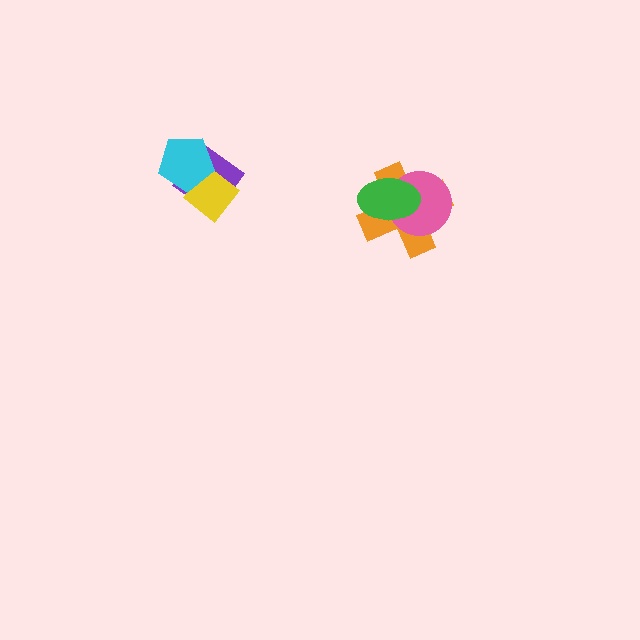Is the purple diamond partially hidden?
Yes, it is partially covered by another shape.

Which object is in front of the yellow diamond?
The cyan pentagon is in front of the yellow diamond.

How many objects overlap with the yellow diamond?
2 objects overlap with the yellow diamond.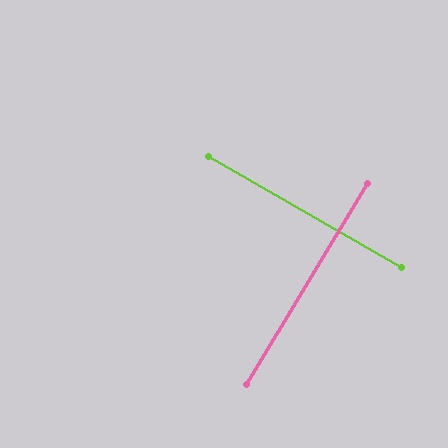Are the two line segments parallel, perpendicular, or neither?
Perpendicular — they meet at approximately 89°.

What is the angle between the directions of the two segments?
Approximately 89 degrees.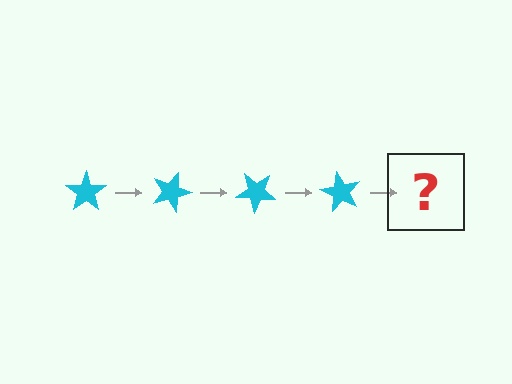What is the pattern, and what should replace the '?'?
The pattern is that the star rotates 20 degrees each step. The '?' should be a cyan star rotated 80 degrees.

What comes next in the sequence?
The next element should be a cyan star rotated 80 degrees.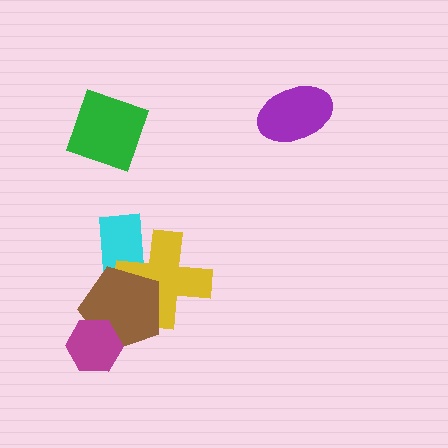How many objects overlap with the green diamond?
0 objects overlap with the green diamond.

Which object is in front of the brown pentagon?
The magenta hexagon is in front of the brown pentagon.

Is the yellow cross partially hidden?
Yes, it is partially covered by another shape.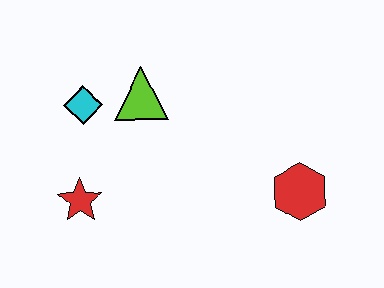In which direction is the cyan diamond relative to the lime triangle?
The cyan diamond is to the left of the lime triangle.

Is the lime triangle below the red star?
No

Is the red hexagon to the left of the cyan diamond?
No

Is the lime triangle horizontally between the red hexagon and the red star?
Yes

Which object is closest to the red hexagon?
The lime triangle is closest to the red hexagon.